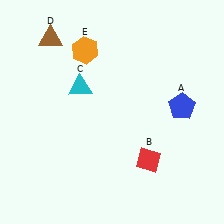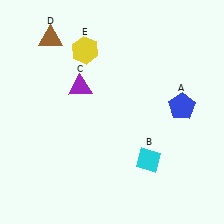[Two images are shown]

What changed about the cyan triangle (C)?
In Image 1, C is cyan. In Image 2, it changed to purple.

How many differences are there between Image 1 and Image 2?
There are 3 differences between the two images.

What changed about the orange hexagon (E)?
In Image 1, E is orange. In Image 2, it changed to yellow.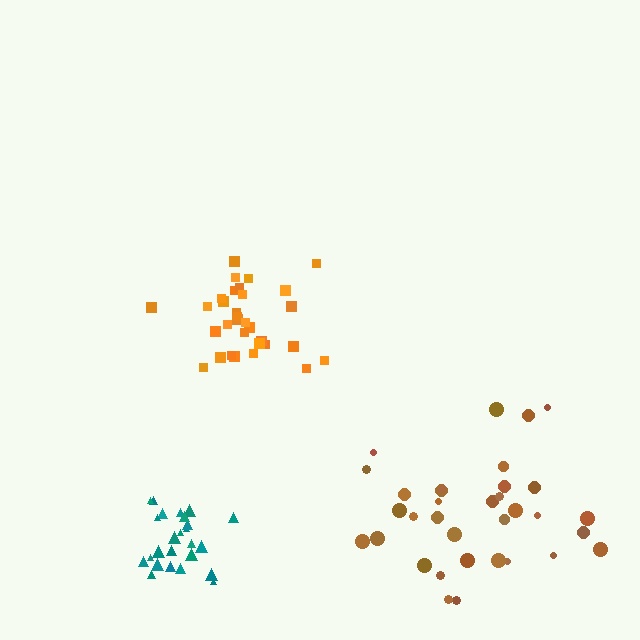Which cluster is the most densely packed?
Teal.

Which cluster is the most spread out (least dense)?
Brown.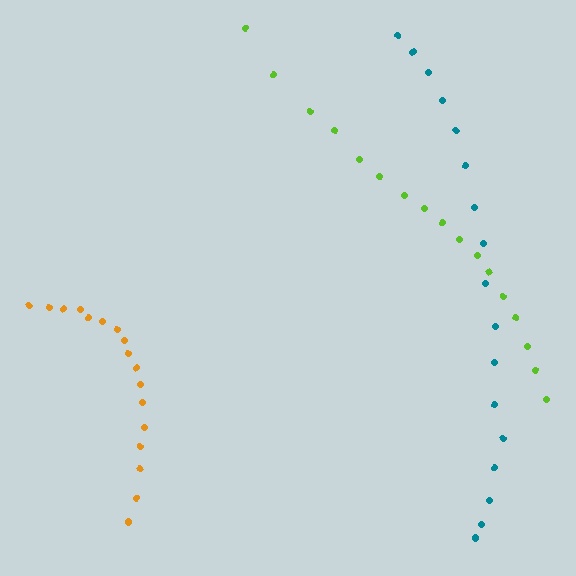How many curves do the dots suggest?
There are 3 distinct paths.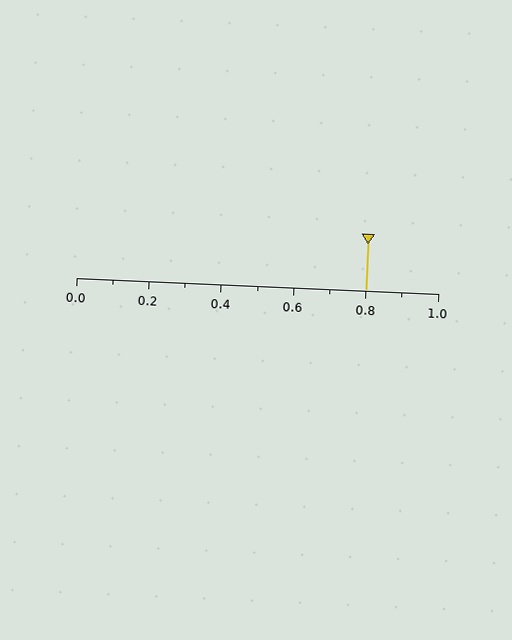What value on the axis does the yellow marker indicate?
The marker indicates approximately 0.8.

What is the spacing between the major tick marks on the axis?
The major ticks are spaced 0.2 apart.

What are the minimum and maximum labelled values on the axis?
The axis runs from 0.0 to 1.0.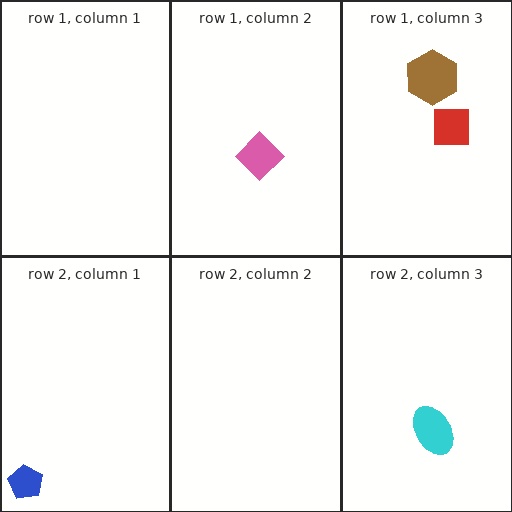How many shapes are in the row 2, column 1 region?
1.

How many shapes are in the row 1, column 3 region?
2.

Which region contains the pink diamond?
The row 1, column 2 region.